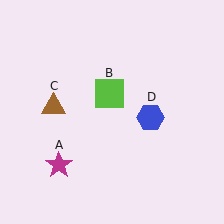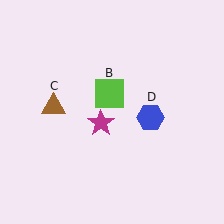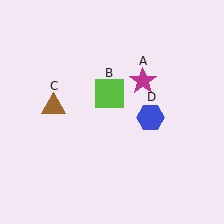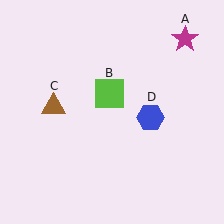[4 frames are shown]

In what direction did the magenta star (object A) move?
The magenta star (object A) moved up and to the right.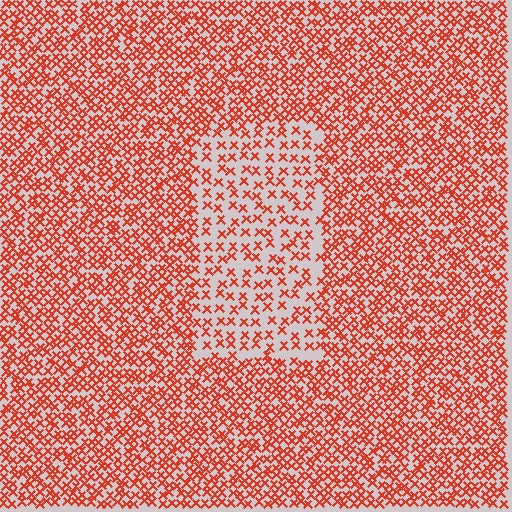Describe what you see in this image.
The image contains small red elements arranged at two different densities. A rectangle-shaped region is visible where the elements are less densely packed than the surrounding area.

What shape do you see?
I see a rectangle.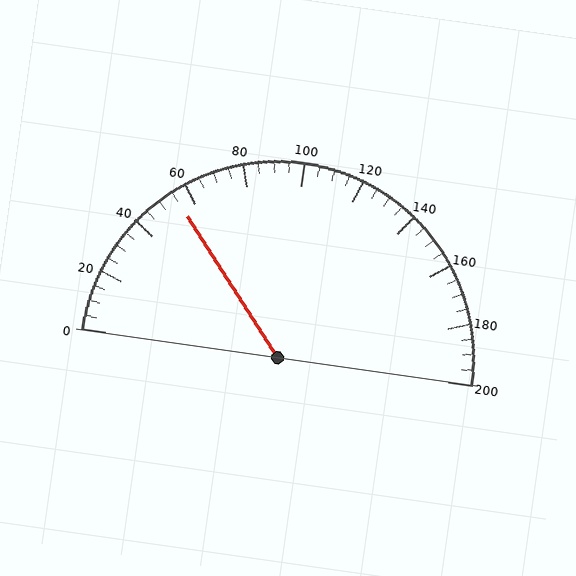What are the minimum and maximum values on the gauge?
The gauge ranges from 0 to 200.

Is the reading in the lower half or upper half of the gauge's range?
The reading is in the lower half of the range (0 to 200).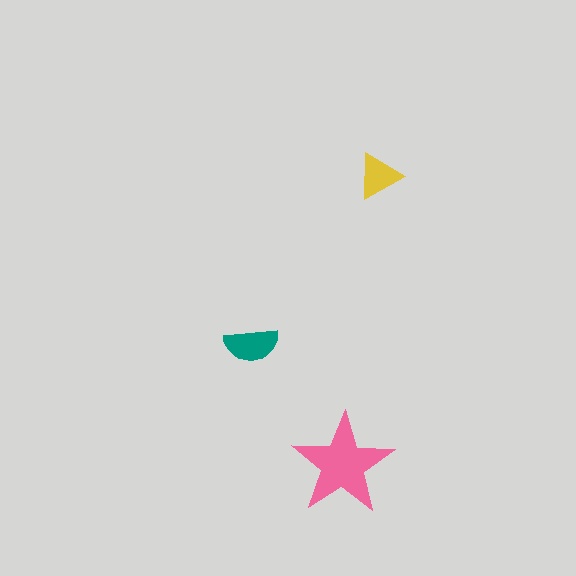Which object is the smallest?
The yellow triangle.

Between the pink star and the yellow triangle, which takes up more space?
The pink star.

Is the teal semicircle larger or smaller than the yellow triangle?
Larger.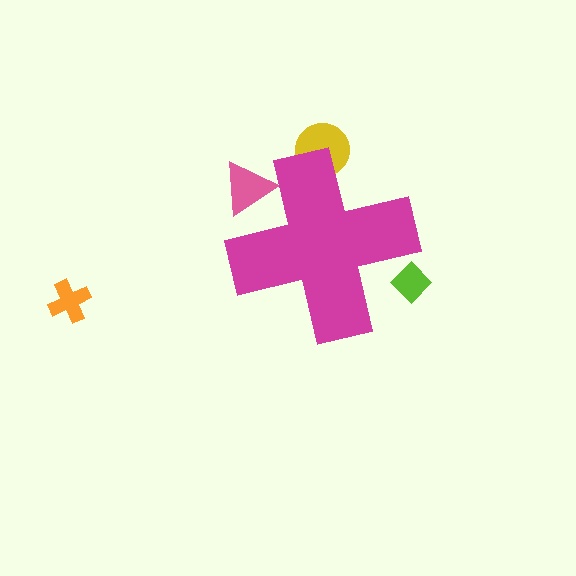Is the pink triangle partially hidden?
Yes, the pink triangle is partially hidden behind the magenta cross.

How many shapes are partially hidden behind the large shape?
3 shapes are partially hidden.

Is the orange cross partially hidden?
No, the orange cross is fully visible.